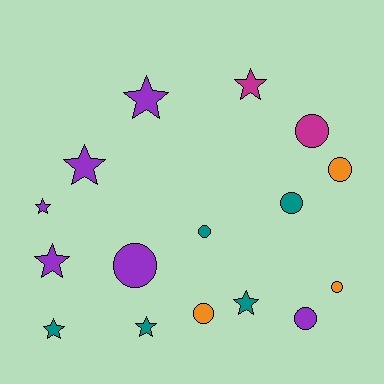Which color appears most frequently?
Purple, with 6 objects.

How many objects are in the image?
There are 16 objects.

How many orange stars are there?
There are no orange stars.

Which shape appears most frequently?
Star, with 8 objects.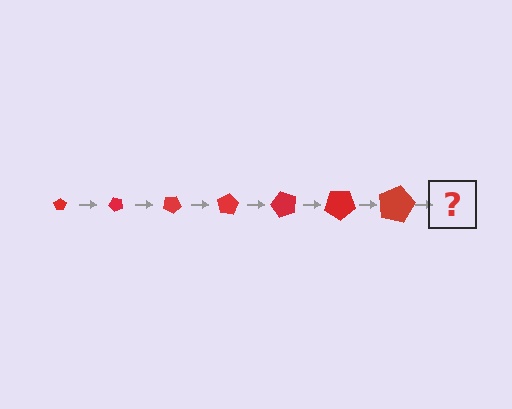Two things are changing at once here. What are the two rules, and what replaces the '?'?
The two rules are that the pentagon grows larger each step and it rotates 50 degrees each step. The '?' should be a pentagon, larger than the previous one and rotated 350 degrees from the start.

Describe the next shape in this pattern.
It should be a pentagon, larger than the previous one and rotated 350 degrees from the start.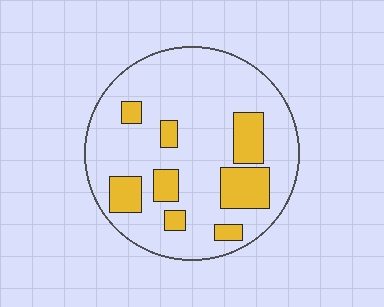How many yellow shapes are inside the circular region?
8.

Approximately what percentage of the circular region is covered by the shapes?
Approximately 20%.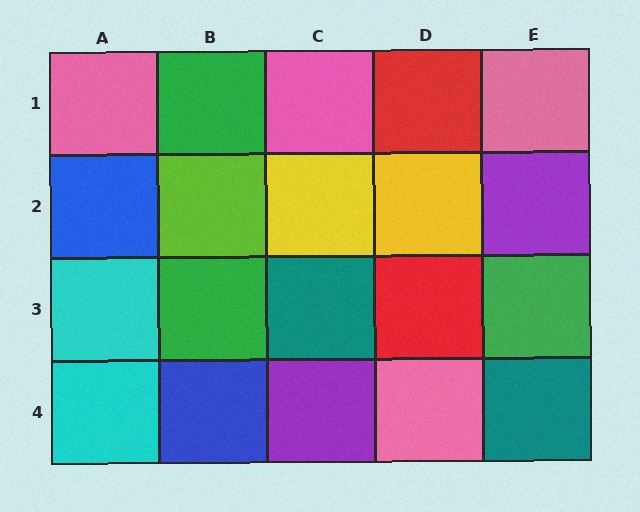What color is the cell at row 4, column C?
Purple.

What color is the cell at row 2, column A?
Blue.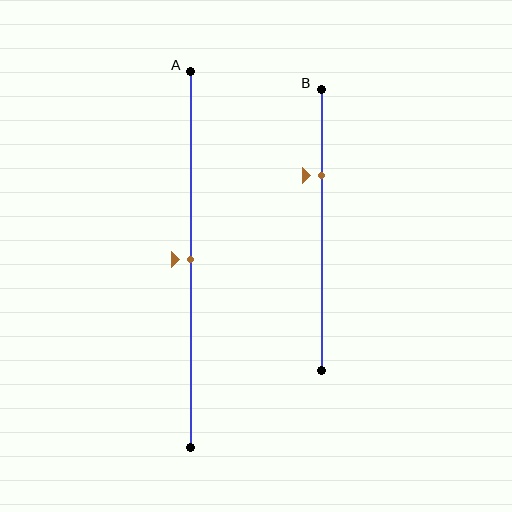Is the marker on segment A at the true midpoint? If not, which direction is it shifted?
Yes, the marker on segment A is at the true midpoint.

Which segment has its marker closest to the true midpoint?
Segment A has its marker closest to the true midpoint.